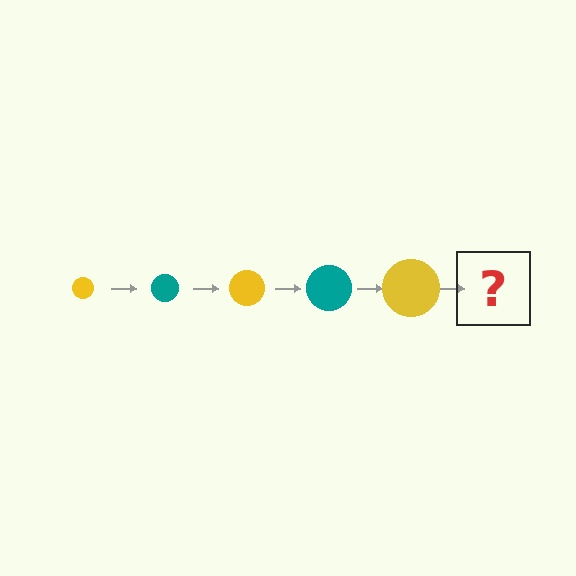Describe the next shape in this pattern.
It should be a teal circle, larger than the previous one.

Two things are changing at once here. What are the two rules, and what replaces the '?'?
The two rules are that the circle grows larger each step and the color cycles through yellow and teal. The '?' should be a teal circle, larger than the previous one.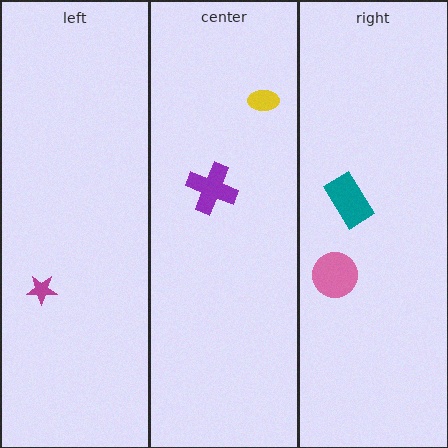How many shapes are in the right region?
2.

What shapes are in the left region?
The magenta star.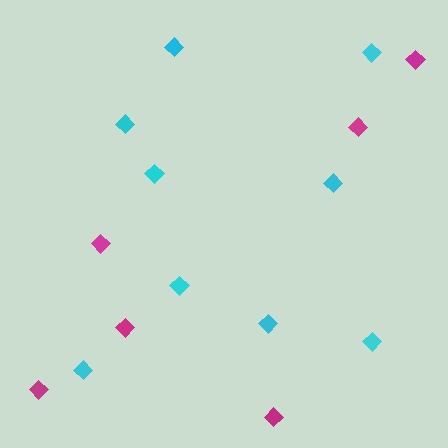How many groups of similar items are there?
There are 2 groups: one group of magenta diamonds (6) and one group of cyan diamonds (9).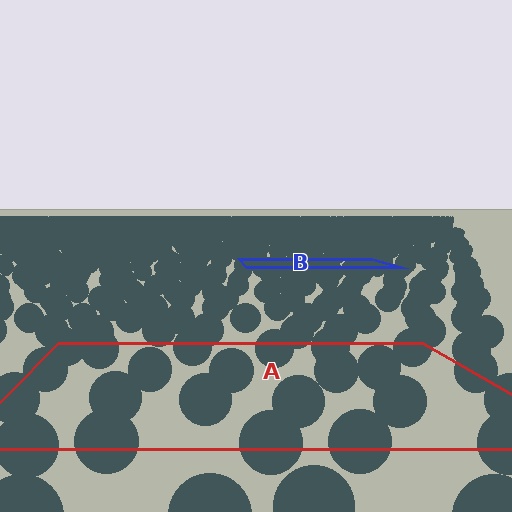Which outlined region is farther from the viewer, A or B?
Region B is farther from the viewer — the texture elements inside it appear smaller and more densely packed.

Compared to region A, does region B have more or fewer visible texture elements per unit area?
Region B has more texture elements per unit area — they are packed more densely because it is farther away.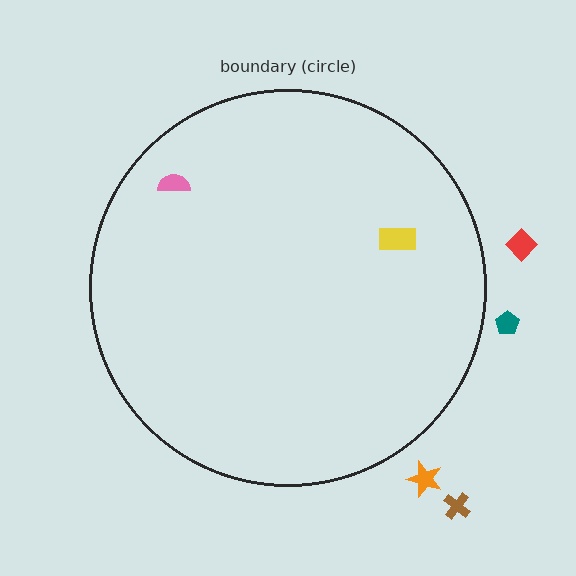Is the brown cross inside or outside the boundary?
Outside.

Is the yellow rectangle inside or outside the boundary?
Inside.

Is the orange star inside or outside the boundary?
Outside.